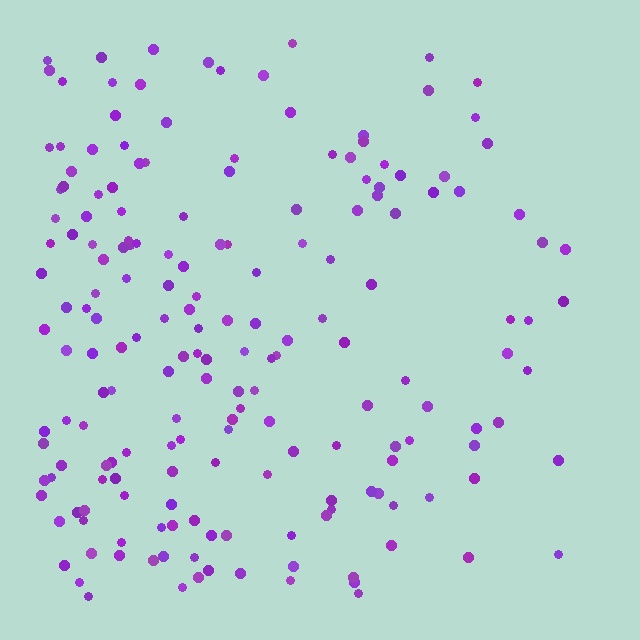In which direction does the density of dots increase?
From right to left, with the left side densest.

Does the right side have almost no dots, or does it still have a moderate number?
Still a moderate number, just noticeably fewer than the left.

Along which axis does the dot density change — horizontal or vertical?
Horizontal.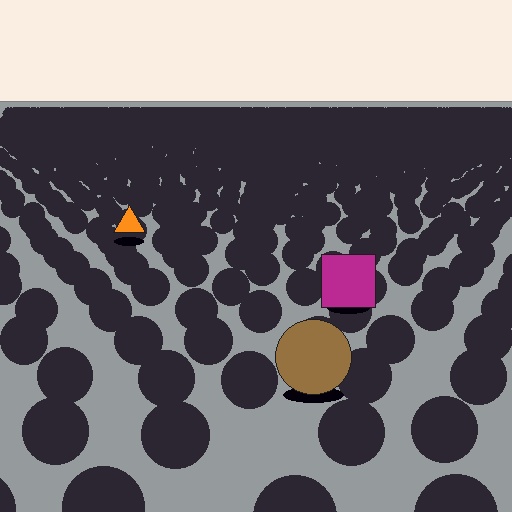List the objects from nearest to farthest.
From nearest to farthest: the brown circle, the magenta square, the orange triangle.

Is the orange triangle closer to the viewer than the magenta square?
No. The magenta square is closer — you can tell from the texture gradient: the ground texture is coarser near it.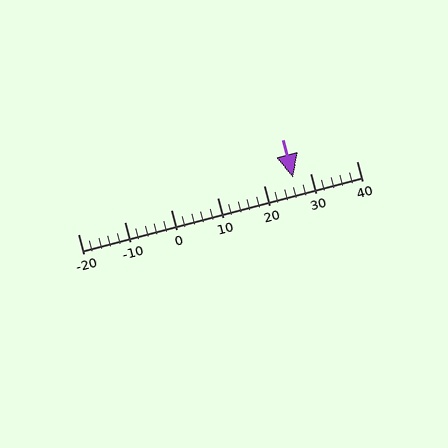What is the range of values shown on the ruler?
The ruler shows values from -20 to 40.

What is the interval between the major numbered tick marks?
The major tick marks are spaced 10 units apart.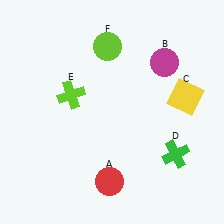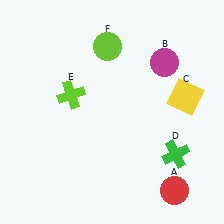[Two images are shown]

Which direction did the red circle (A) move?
The red circle (A) moved right.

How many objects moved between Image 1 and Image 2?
1 object moved between the two images.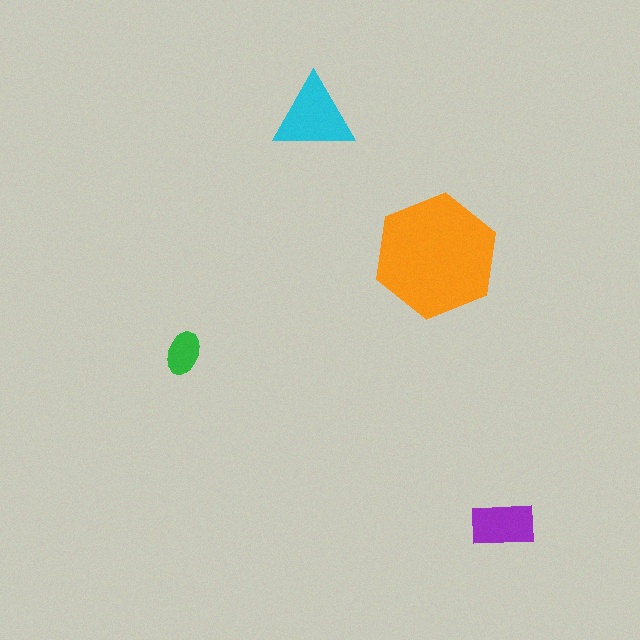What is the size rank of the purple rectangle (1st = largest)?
3rd.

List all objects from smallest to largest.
The green ellipse, the purple rectangle, the cyan triangle, the orange hexagon.